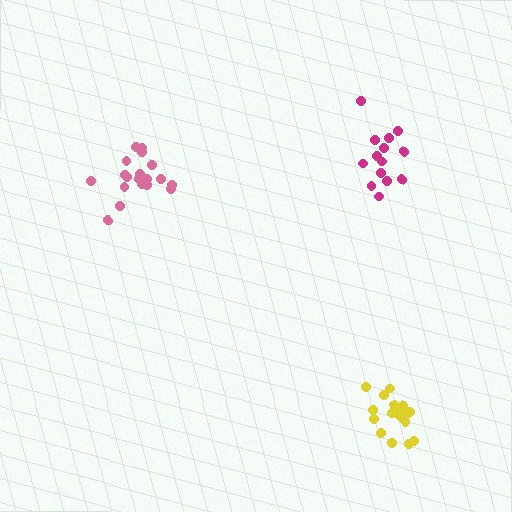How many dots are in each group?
Group 1: 19 dots, Group 2: 14 dots, Group 3: 18 dots (51 total).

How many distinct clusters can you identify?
There are 3 distinct clusters.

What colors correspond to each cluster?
The clusters are colored: pink, magenta, yellow.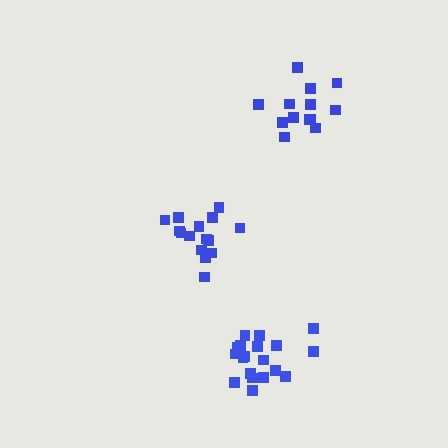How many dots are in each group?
Group 1: 19 dots, Group 2: 16 dots, Group 3: 13 dots (48 total).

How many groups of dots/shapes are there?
There are 3 groups.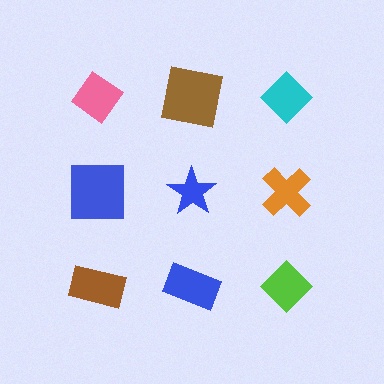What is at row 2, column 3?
An orange cross.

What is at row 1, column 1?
A pink diamond.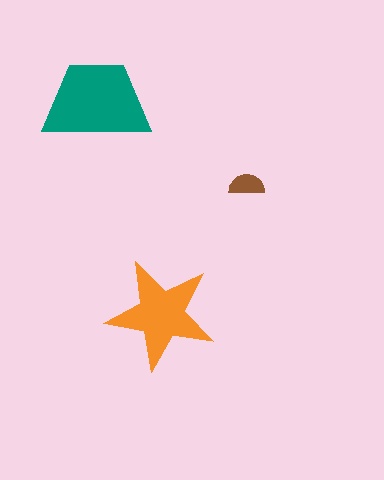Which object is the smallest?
The brown semicircle.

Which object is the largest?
The teal trapezoid.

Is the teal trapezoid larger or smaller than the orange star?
Larger.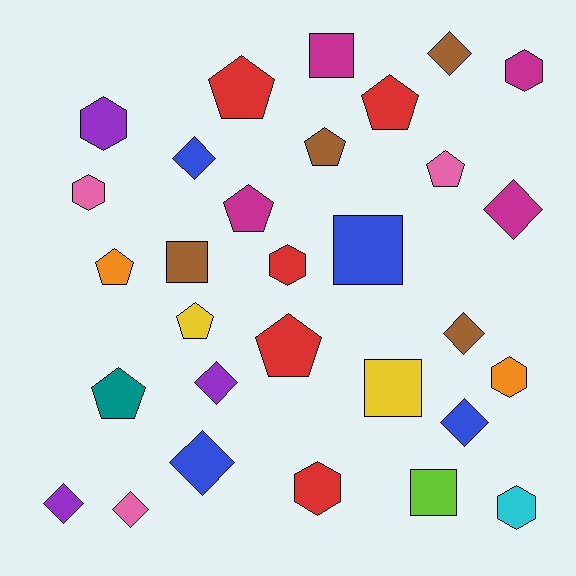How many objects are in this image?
There are 30 objects.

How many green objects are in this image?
There are no green objects.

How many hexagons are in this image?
There are 7 hexagons.